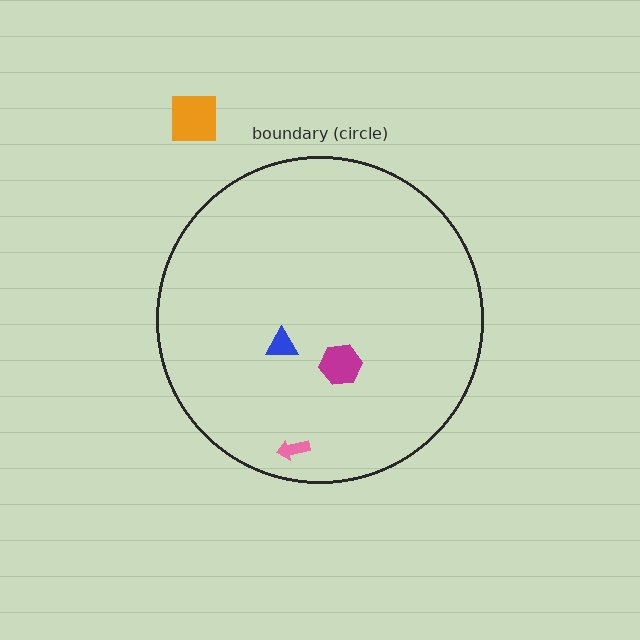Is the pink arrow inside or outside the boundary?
Inside.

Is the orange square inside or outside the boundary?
Outside.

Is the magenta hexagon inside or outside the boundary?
Inside.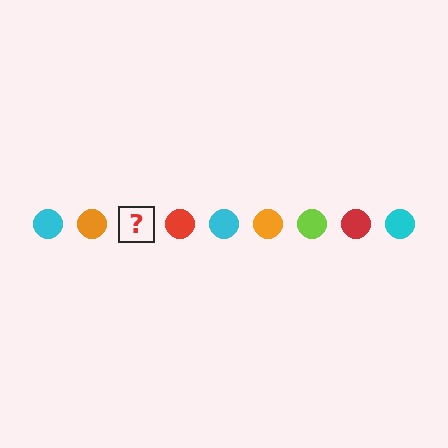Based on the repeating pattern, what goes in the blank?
The blank should be a lime circle.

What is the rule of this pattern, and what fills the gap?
The rule is that the pattern cycles through cyan, orange, lime, red circles. The gap should be filled with a lime circle.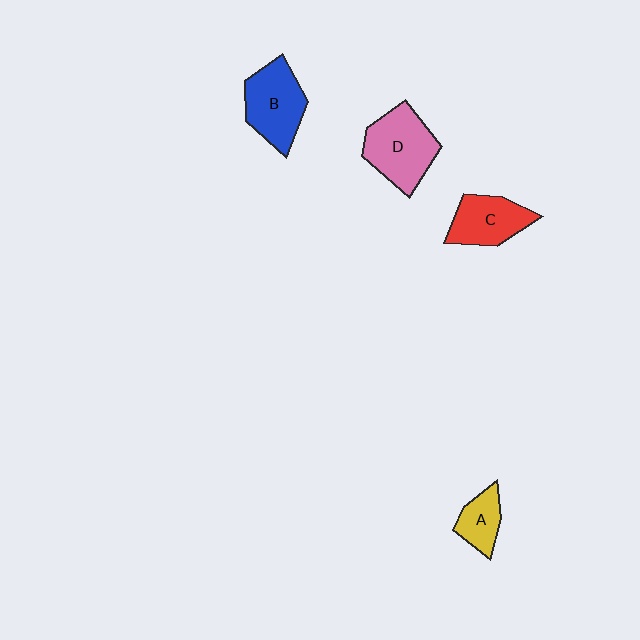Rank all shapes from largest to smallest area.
From largest to smallest: D (pink), B (blue), C (red), A (yellow).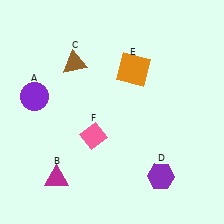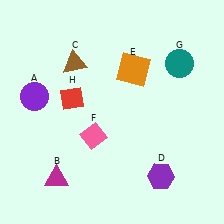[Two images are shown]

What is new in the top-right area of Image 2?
A teal circle (G) was added in the top-right area of Image 2.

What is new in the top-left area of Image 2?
A red diamond (H) was added in the top-left area of Image 2.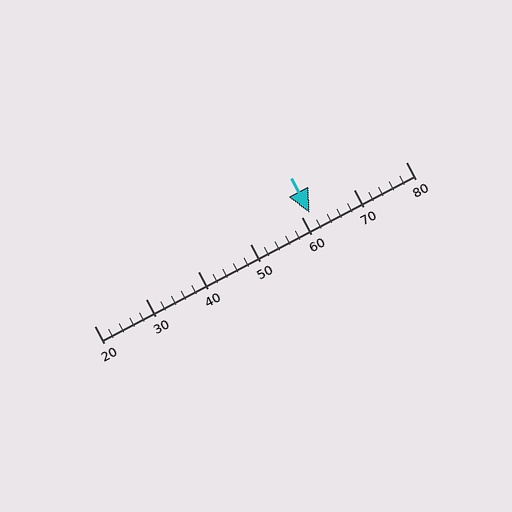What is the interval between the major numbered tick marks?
The major tick marks are spaced 10 units apart.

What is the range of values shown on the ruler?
The ruler shows values from 20 to 80.